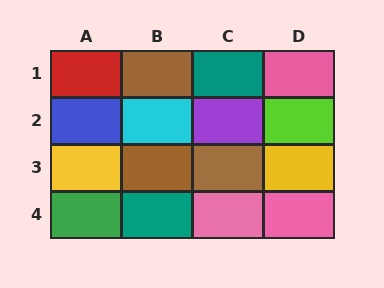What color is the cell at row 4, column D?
Pink.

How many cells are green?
1 cell is green.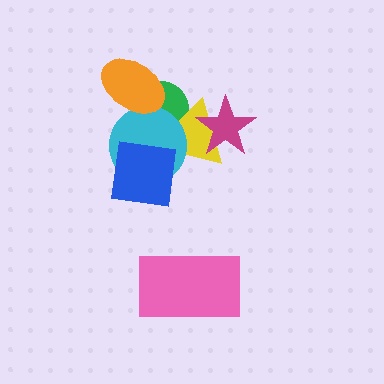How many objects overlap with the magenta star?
1 object overlaps with the magenta star.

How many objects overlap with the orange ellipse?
2 objects overlap with the orange ellipse.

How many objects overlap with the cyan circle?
4 objects overlap with the cyan circle.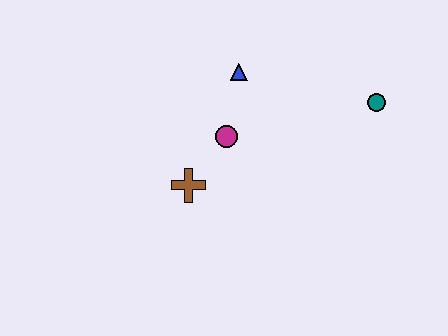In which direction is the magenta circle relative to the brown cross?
The magenta circle is above the brown cross.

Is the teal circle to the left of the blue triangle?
No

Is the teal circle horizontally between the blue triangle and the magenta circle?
No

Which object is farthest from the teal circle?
The brown cross is farthest from the teal circle.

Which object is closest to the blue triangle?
The magenta circle is closest to the blue triangle.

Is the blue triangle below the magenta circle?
No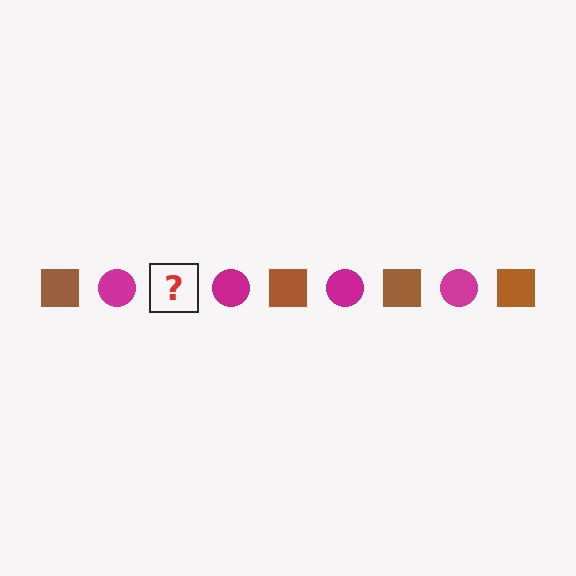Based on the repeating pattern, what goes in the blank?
The blank should be a brown square.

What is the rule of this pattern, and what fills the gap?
The rule is that the pattern alternates between brown square and magenta circle. The gap should be filled with a brown square.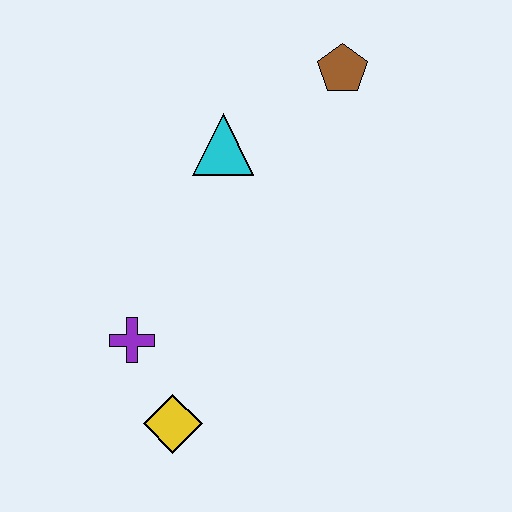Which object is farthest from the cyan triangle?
The yellow diamond is farthest from the cyan triangle.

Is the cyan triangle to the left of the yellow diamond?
No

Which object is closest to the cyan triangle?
The brown pentagon is closest to the cyan triangle.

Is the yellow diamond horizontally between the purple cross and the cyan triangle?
Yes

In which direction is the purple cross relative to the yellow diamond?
The purple cross is above the yellow diamond.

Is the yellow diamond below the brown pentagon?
Yes